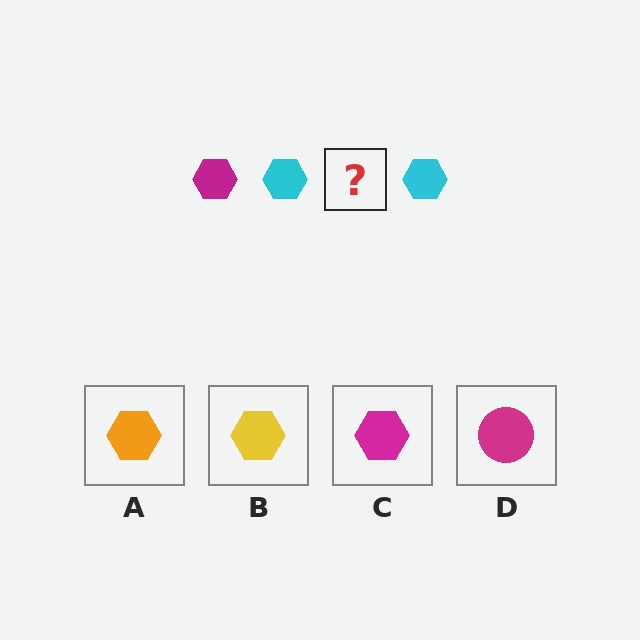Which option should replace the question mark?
Option C.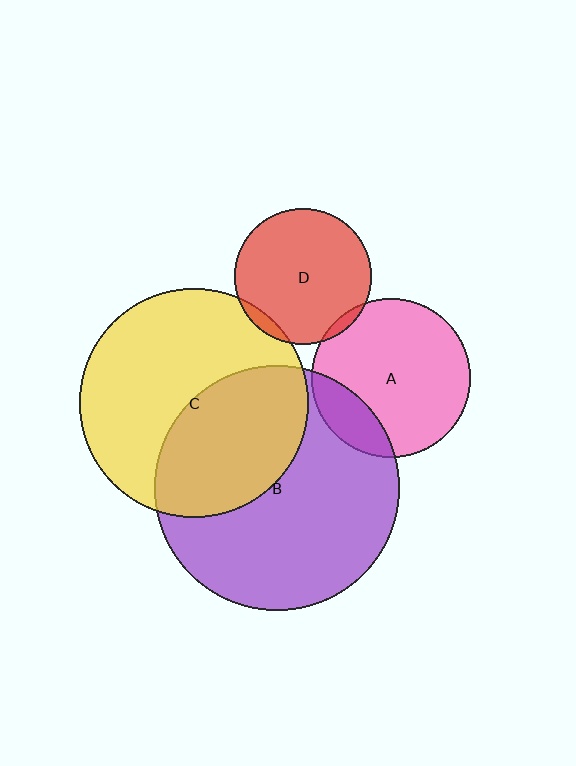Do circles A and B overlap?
Yes.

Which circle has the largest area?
Circle B (purple).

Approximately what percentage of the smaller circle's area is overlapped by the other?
Approximately 20%.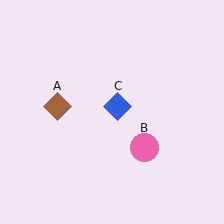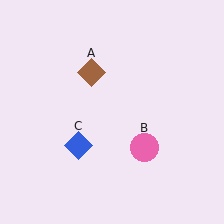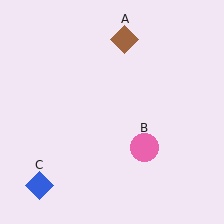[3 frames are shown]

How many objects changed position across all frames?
2 objects changed position: brown diamond (object A), blue diamond (object C).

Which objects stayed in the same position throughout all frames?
Pink circle (object B) remained stationary.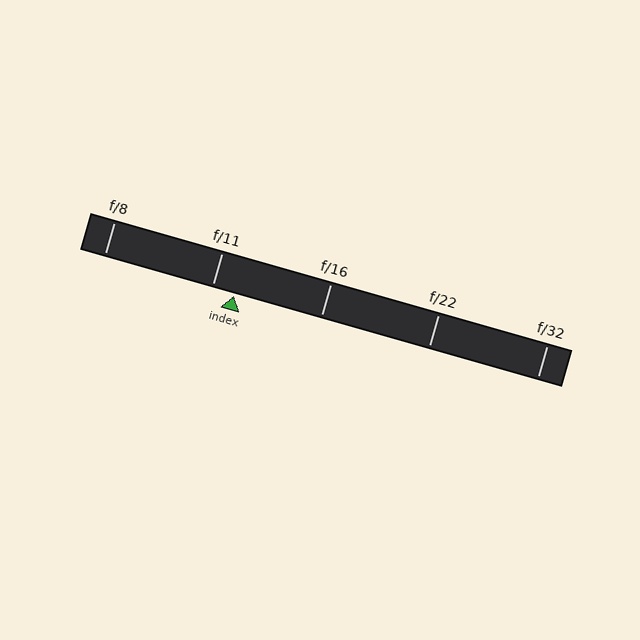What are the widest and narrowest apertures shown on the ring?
The widest aperture shown is f/8 and the narrowest is f/32.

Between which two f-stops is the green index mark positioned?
The index mark is between f/11 and f/16.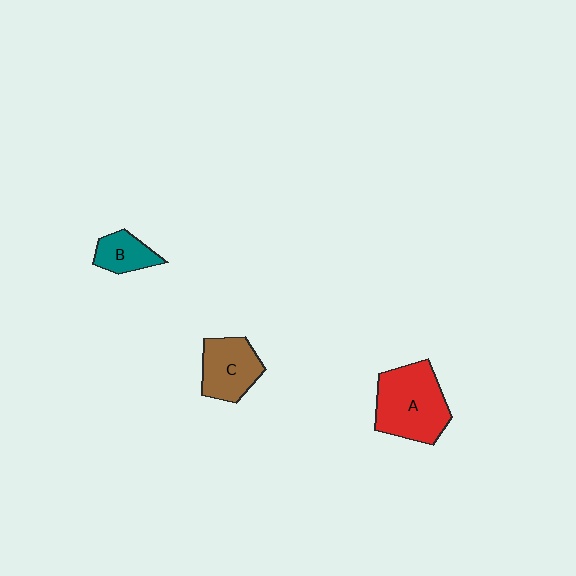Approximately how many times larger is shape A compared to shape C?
Approximately 1.5 times.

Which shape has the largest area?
Shape A (red).